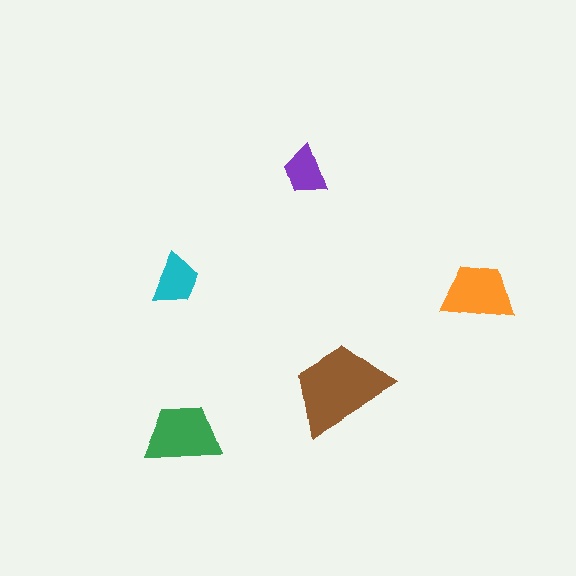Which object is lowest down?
The green trapezoid is bottommost.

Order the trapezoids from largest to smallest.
the brown one, the green one, the orange one, the cyan one, the purple one.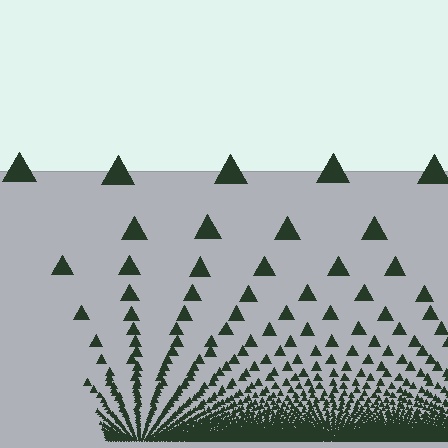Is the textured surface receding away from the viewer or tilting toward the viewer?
The surface appears to tilt toward the viewer. Texture elements get larger and sparser toward the top.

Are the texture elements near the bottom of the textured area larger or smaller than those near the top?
Smaller. The gradient is inverted — elements near the bottom are smaller and denser.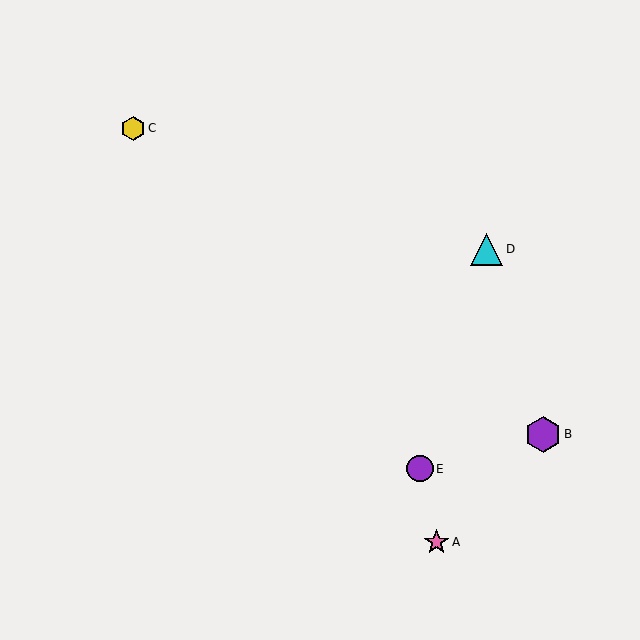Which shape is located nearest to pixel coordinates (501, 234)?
The cyan triangle (labeled D) at (487, 249) is nearest to that location.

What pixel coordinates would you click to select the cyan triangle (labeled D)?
Click at (487, 249) to select the cyan triangle D.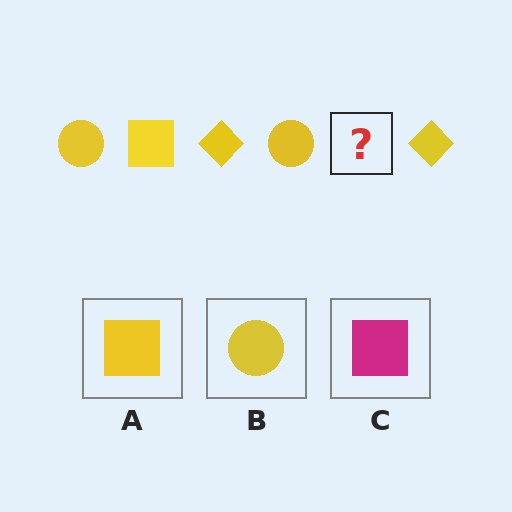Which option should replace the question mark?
Option A.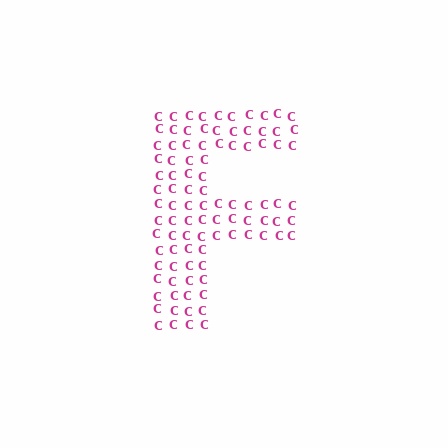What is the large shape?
The large shape is the letter F.